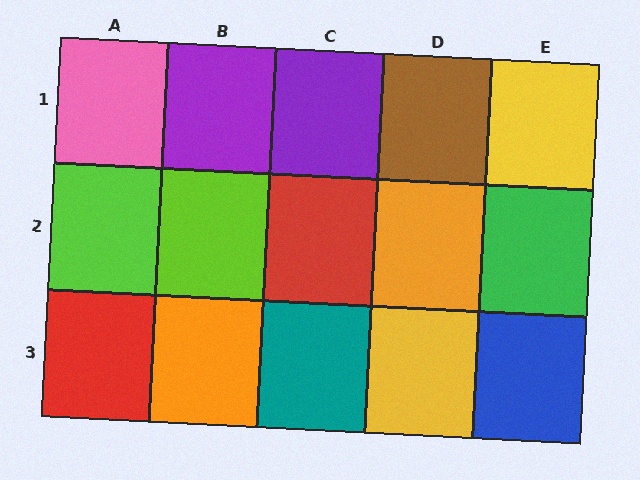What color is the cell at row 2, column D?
Orange.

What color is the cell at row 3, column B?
Orange.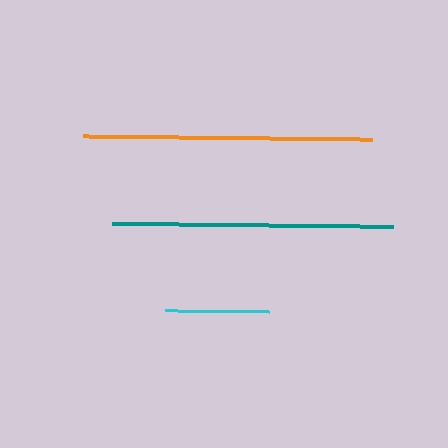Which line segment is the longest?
The orange line is the longest at approximately 289 pixels.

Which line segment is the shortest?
The cyan line is the shortest at approximately 104 pixels.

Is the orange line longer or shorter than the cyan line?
The orange line is longer than the cyan line.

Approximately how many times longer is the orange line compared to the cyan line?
The orange line is approximately 2.8 times the length of the cyan line.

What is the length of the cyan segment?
The cyan segment is approximately 104 pixels long.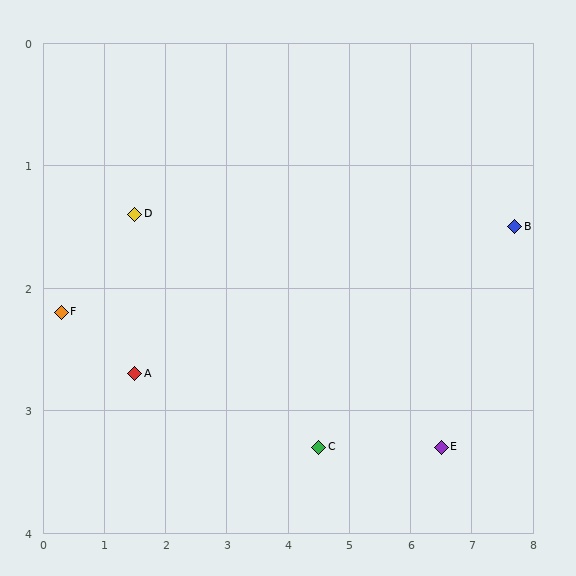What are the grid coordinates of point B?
Point B is at approximately (7.7, 1.5).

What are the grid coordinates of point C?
Point C is at approximately (4.5, 3.3).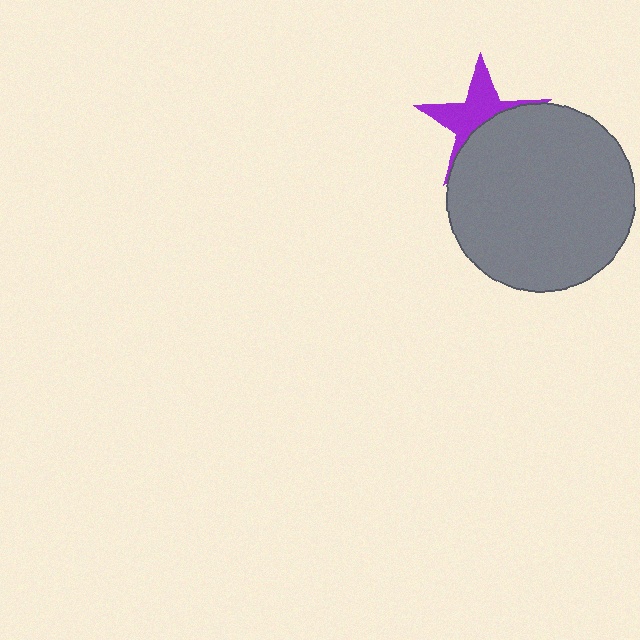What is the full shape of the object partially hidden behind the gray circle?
The partially hidden object is a purple star.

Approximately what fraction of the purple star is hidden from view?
Roughly 50% of the purple star is hidden behind the gray circle.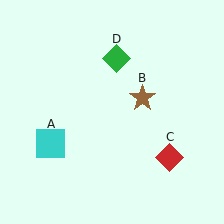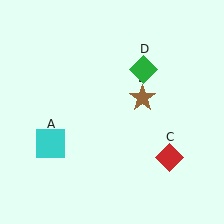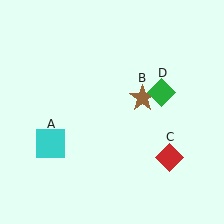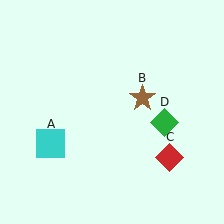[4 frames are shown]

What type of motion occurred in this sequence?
The green diamond (object D) rotated clockwise around the center of the scene.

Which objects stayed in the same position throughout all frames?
Cyan square (object A) and brown star (object B) and red diamond (object C) remained stationary.